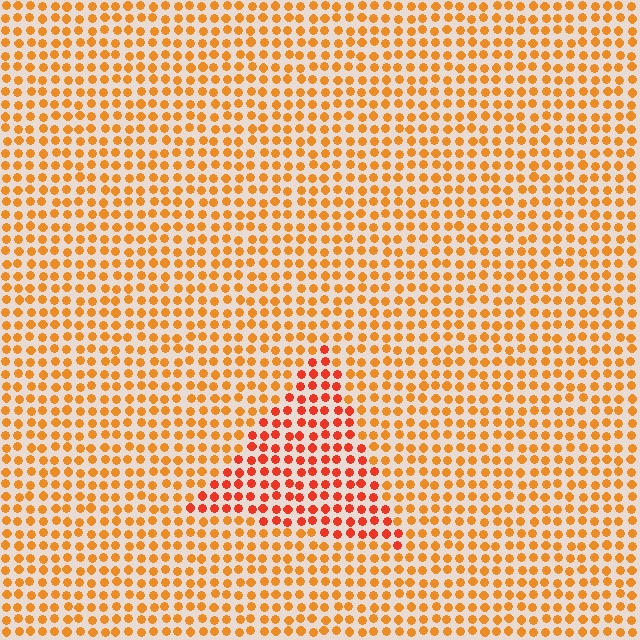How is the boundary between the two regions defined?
The boundary is defined purely by a slight shift in hue (about 26 degrees). Spacing, size, and orientation are identical on both sides.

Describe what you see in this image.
The image is filled with small orange elements in a uniform arrangement. A triangle-shaped region is visible where the elements are tinted to a slightly different hue, forming a subtle color boundary.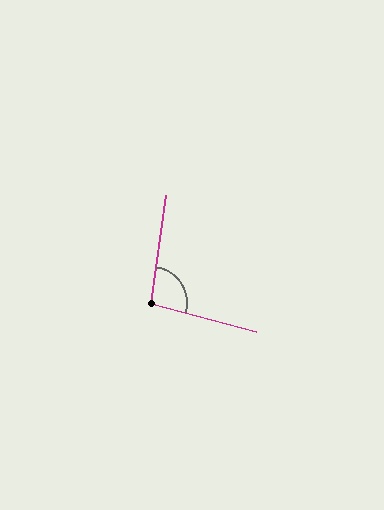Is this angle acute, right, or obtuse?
It is obtuse.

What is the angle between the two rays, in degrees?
Approximately 97 degrees.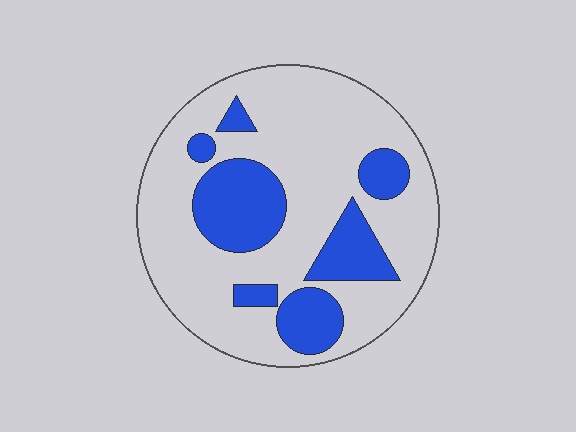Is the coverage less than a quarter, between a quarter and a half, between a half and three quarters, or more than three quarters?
Between a quarter and a half.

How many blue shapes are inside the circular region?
7.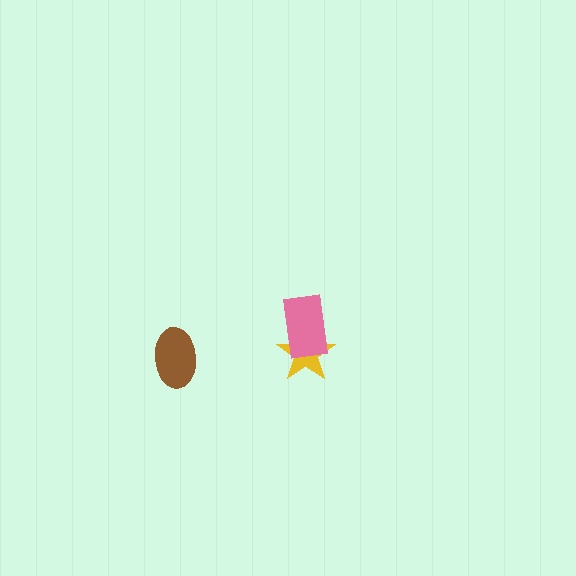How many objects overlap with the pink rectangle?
1 object overlaps with the pink rectangle.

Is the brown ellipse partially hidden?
No, no other shape covers it.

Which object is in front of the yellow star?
The pink rectangle is in front of the yellow star.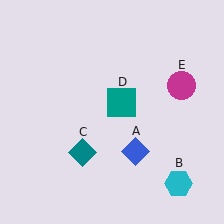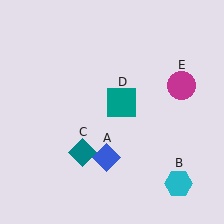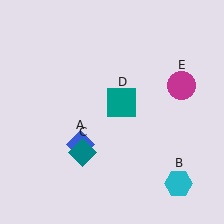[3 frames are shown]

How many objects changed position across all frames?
1 object changed position: blue diamond (object A).